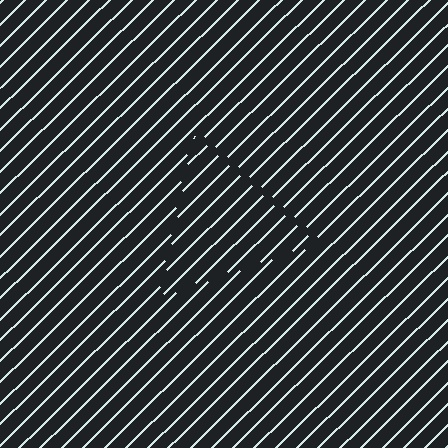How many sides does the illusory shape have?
3 sides — the line-ends trace a triangle.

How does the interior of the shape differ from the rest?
The interior of the shape contains the same grating, shifted by half a period — the contour is defined by the phase discontinuity where line-ends from the inner and outer gratings abut.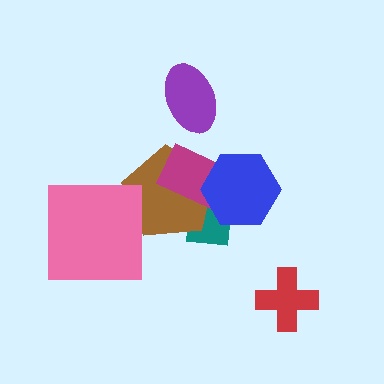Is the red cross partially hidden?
No, no other shape covers it.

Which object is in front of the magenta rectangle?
The blue hexagon is in front of the magenta rectangle.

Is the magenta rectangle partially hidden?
Yes, it is partially covered by another shape.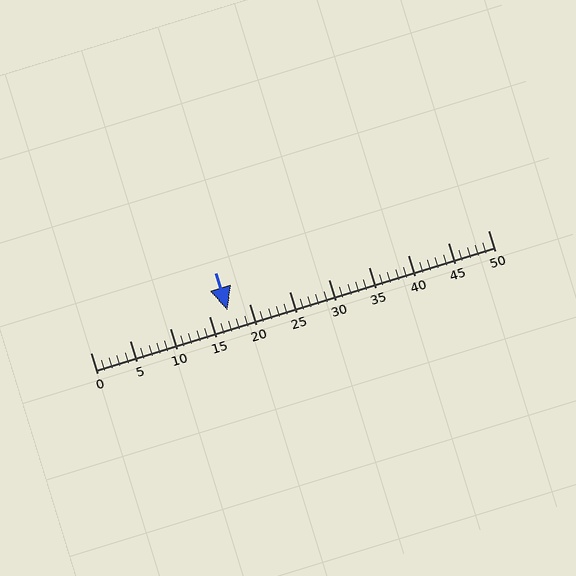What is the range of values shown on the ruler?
The ruler shows values from 0 to 50.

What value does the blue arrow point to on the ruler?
The blue arrow points to approximately 17.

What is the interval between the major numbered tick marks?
The major tick marks are spaced 5 units apart.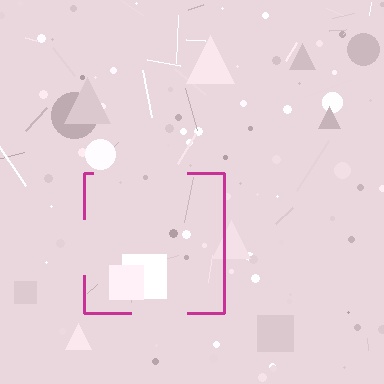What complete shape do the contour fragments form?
The contour fragments form a square.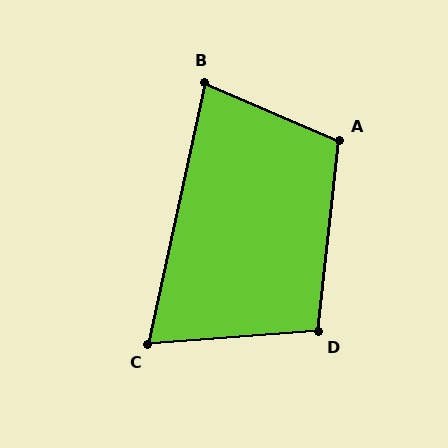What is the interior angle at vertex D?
Approximately 101 degrees (obtuse).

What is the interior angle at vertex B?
Approximately 79 degrees (acute).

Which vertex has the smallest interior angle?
C, at approximately 73 degrees.